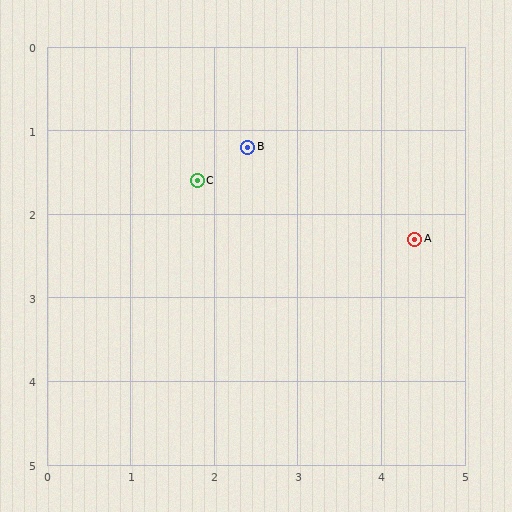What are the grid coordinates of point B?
Point B is at approximately (2.4, 1.2).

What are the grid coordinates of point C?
Point C is at approximately (1.8, 1.6).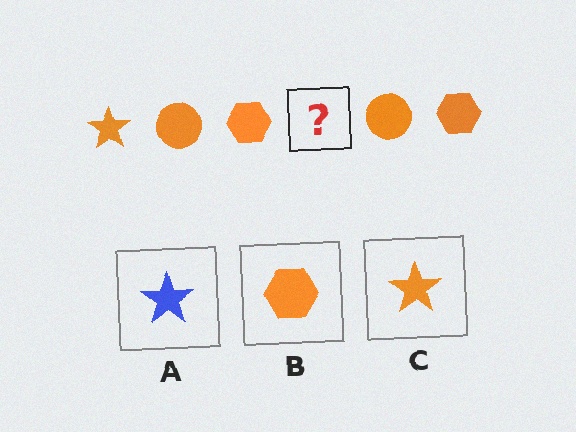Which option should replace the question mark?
Option C.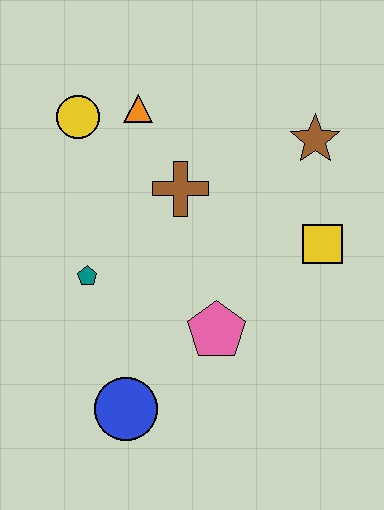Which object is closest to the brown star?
The yellow square is closest to the brown star.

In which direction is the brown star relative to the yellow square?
The brown star is above the yellow square.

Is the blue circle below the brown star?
Yes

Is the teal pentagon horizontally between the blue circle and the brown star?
No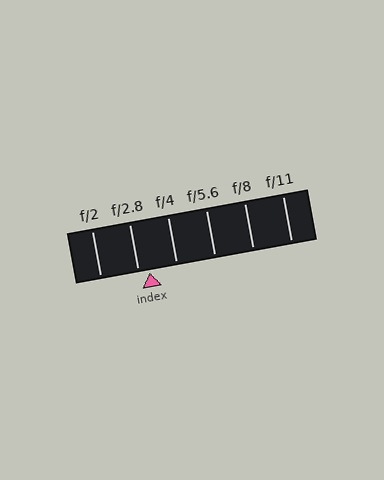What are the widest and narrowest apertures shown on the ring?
The widest aperture shown is f/2 and the narrowest is f/11.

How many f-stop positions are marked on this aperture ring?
There are 6 f-stop positions marked.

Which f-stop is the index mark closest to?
The index mark is closest to f/2.8.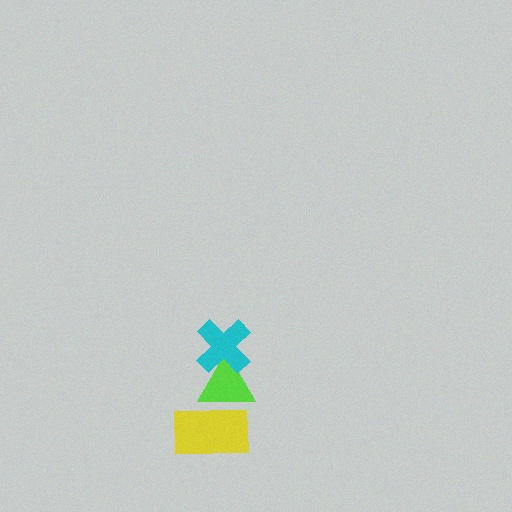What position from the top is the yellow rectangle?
The yellow rectangle is 3rd from the top.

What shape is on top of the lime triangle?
The cyan cross is on top of the lime triangle.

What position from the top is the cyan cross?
The cyan cross is 1st from the top.